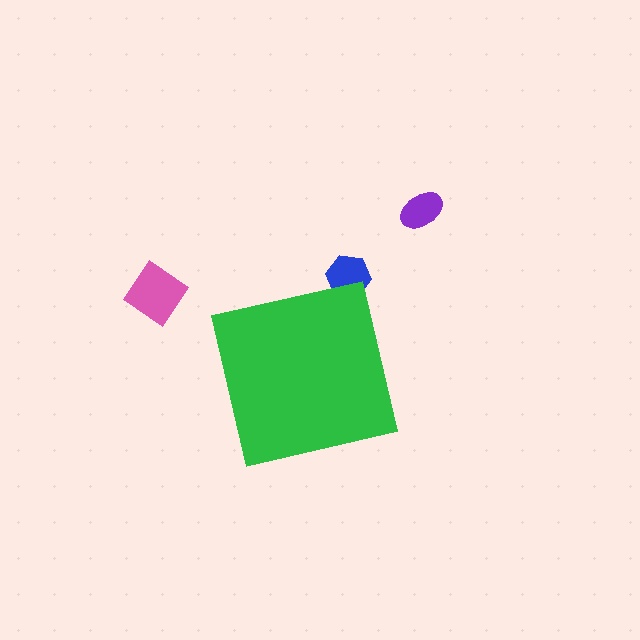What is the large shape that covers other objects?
A green square.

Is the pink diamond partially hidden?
No, the pink diamond is fully visible.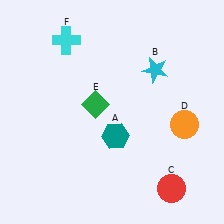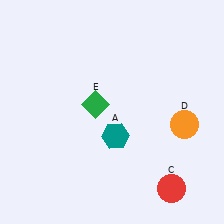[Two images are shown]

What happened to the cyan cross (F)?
The cyan cross (F) was removed in Image 2. It was in the top-left area of Image 1.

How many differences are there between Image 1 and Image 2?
There are 2 differences between the two images.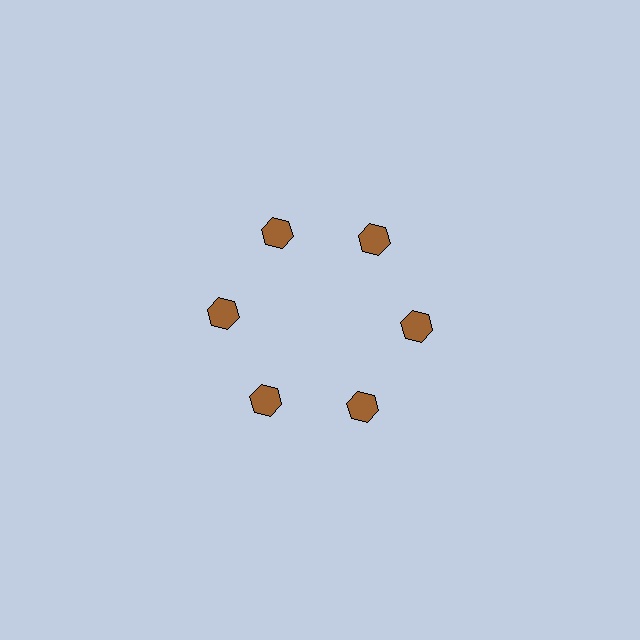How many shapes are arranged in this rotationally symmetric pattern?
There are 6 shapes, arranged in 6 groups of 1.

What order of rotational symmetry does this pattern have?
This pattern has 6-fold rotational symmetry.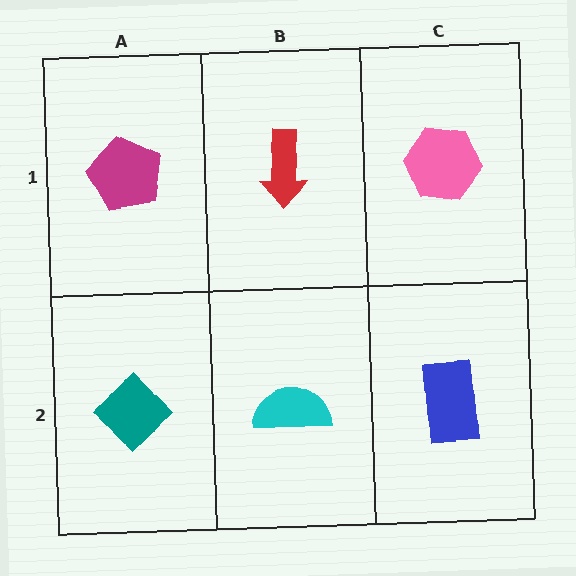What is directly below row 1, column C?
A blue rectangle.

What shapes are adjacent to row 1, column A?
A teal diamond (row 2, column A), a red arrow (row 1, column B).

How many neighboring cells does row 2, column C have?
2.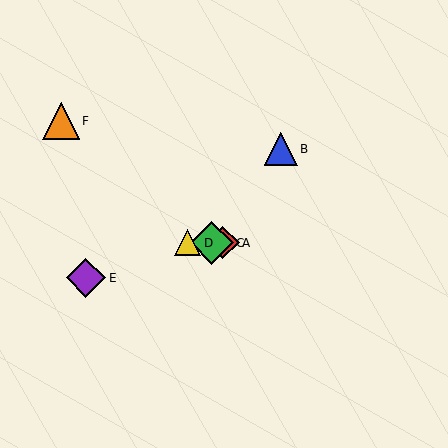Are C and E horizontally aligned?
No, C is at y≈243 and E is at y≈278.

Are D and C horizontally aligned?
Yes, both are at y≈243.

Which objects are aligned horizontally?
Objects A, C, D are aligned horizontally.